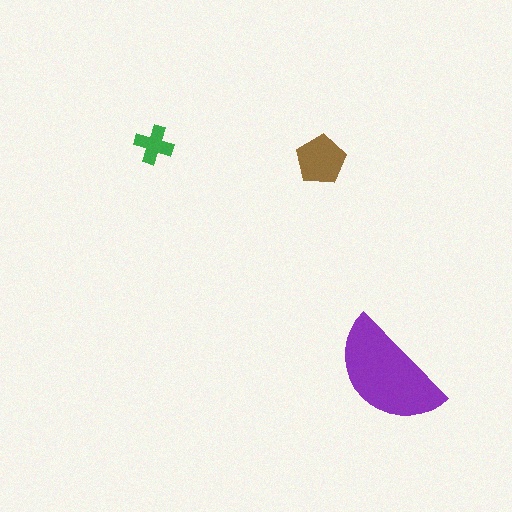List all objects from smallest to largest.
The green cross, the brown pentagon, the purple semicircle.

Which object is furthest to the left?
The green cross is leftmost.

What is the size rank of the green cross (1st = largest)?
3rd.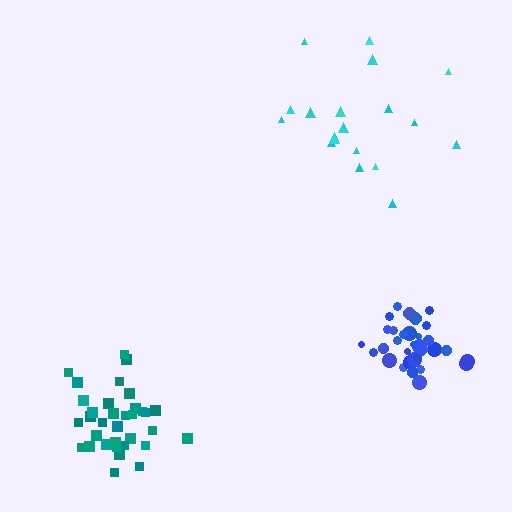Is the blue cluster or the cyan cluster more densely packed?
Blue.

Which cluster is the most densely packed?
Blue.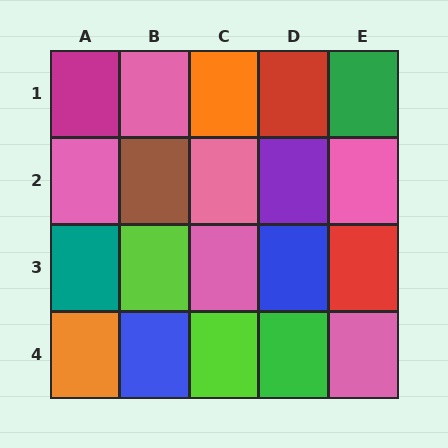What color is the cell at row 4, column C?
Lime.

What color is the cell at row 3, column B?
Lime.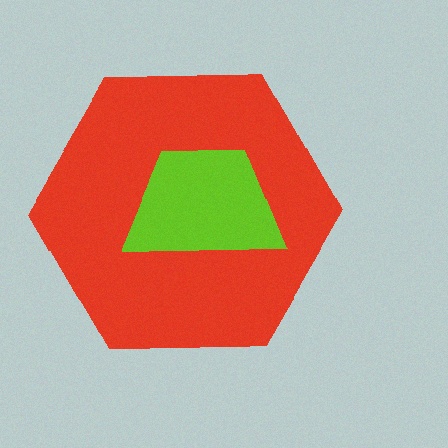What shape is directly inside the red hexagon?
The lime trapezoid.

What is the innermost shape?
The lime trapezoid.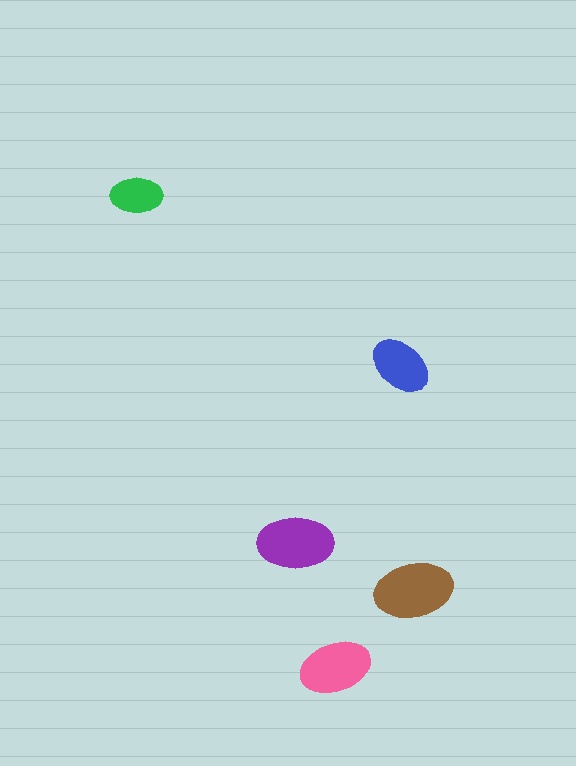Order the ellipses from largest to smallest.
the brown one, the purple one, the pink one, the blue one, the green one.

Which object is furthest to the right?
The brown ellipse is rightmost.